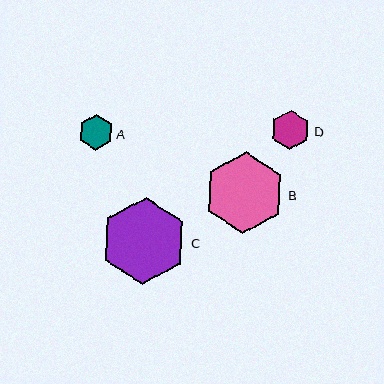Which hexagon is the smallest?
Hexagon A is the smallest with a size of approximately 36 pixels.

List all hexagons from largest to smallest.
From largest to smallest: C, B, D, A.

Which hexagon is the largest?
Hexagon C is the largest with a size of approximately 87 pixels.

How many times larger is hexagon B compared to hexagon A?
Hexagon B is approximately 2.3 times the size of hexagon A.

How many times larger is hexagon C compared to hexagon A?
Hexagon C is approximately 2.4 times the size of hexagon A.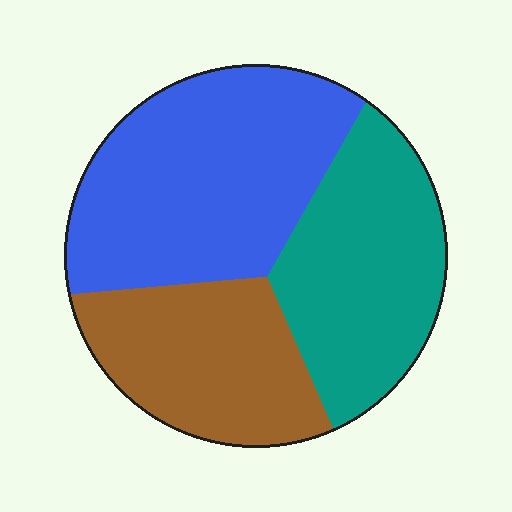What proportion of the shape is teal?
Teal covers about 30% of the shape.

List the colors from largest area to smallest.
From largest to smallest: blue, teal, brown.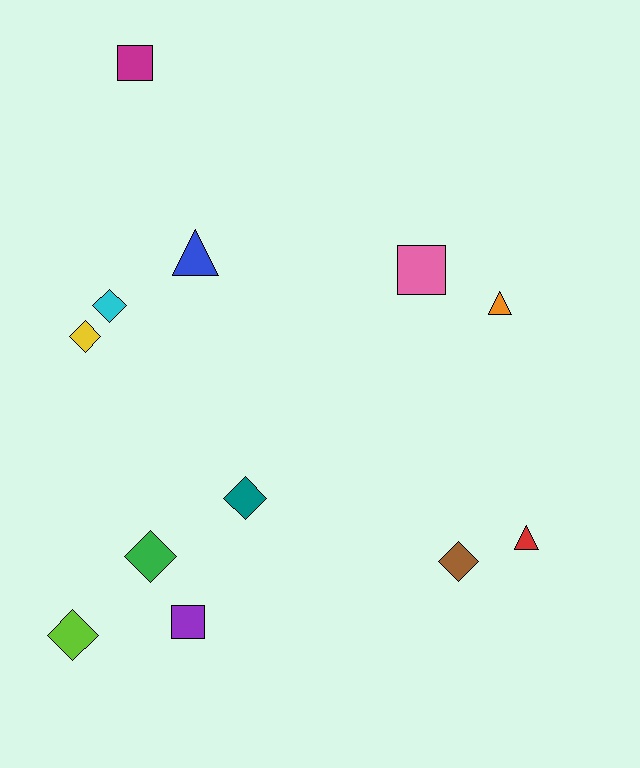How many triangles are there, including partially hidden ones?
There are 3 triangles.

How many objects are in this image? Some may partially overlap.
There are 12 objects.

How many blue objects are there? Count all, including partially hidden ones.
There is 1 blue object.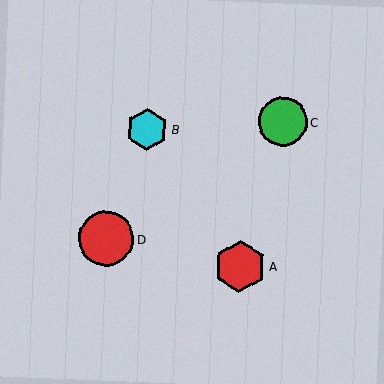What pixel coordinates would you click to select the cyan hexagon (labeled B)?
Click at (147, 130) to select the cyan hexagon B.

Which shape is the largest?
The red circle (labeled D) is the largest.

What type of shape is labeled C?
Shape C is a green circle.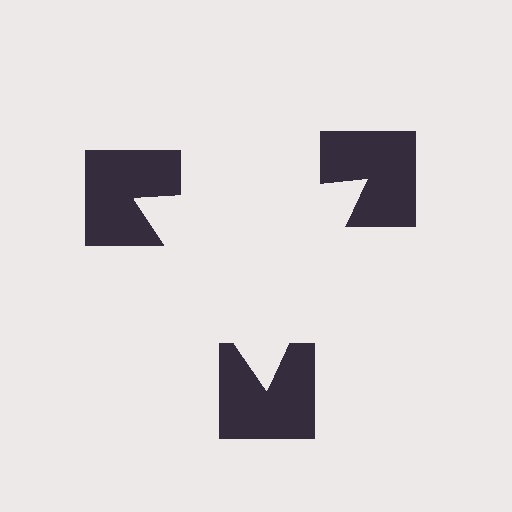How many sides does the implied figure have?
3 sides.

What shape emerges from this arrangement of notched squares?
An illusory triangle — its edges are inferred from the aligned wedge cuts in the notched squares, not physically drawn.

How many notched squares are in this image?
There are 3 — one at each vertex of the illusory triangle.